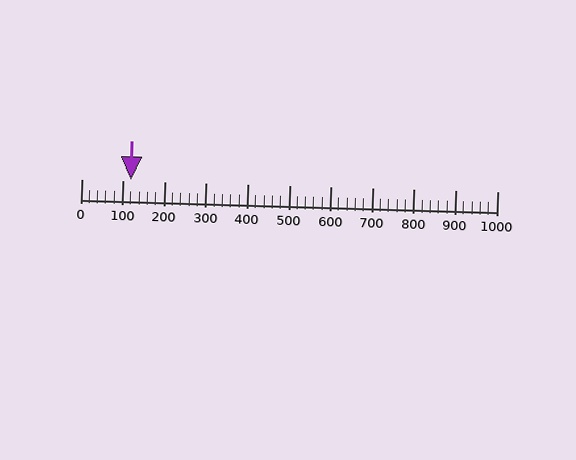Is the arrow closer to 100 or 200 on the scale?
The arrow is closer to 100.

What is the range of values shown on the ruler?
The ruler shows values from 0 to 1000.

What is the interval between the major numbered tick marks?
The major tick marks are spaced 100 units apart.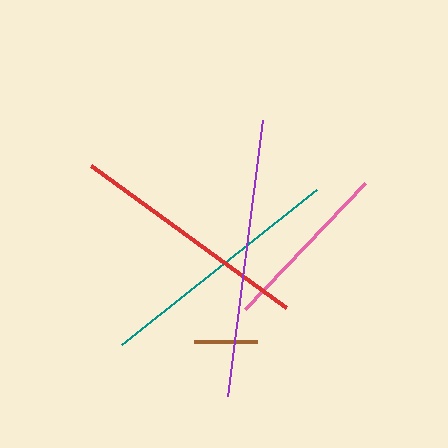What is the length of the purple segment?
The purple segment is approximately 278 pixels long.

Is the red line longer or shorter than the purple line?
The purple line is longer than the red line.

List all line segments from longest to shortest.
From longest to shortest: purple, teal, red, pink, brown.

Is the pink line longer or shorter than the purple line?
The purple line is longer than the pink line.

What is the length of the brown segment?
The brown segment is approximately 63 pixels long.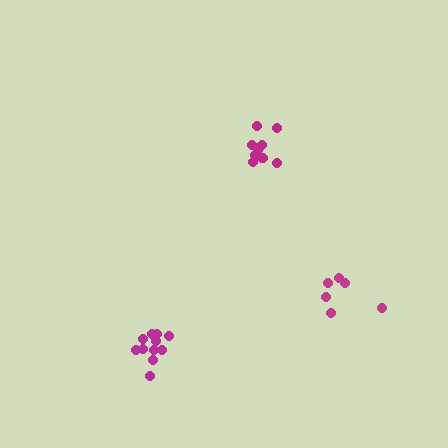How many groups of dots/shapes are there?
There are 3 groups.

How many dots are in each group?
Group 1: 10 dots, Group 2: 11 dots, Group 3: 6 dots (27 total).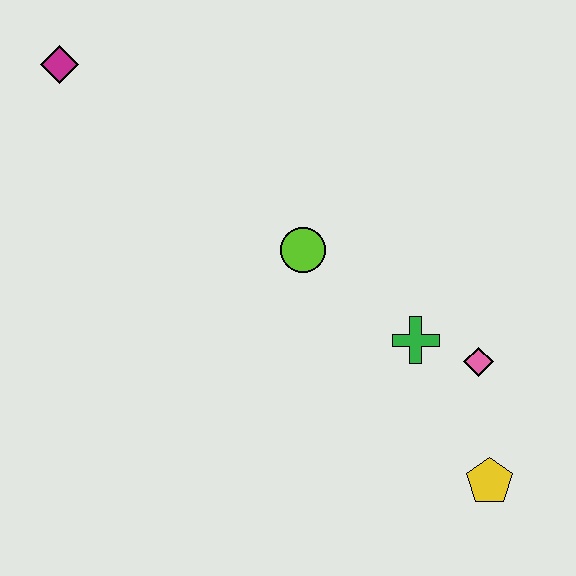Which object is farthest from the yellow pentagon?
The magenta diamond is farthest from the yellow pentagon.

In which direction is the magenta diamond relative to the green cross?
The magenta diamond is to the left of the green cross.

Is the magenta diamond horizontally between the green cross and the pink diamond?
No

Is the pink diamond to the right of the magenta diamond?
Yes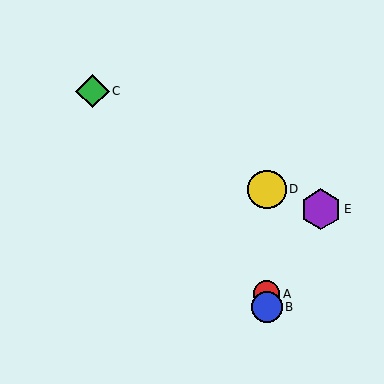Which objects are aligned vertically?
Objects A, B, D are aligned vertically.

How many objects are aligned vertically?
3 objects (A, B, D) are aligned vertically.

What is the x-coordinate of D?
Object D is at x≈267.